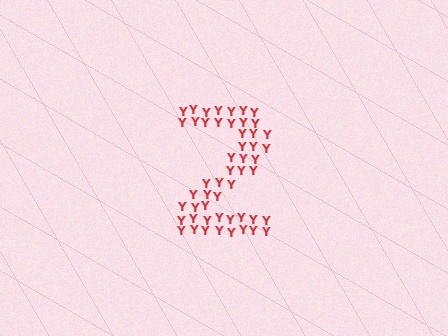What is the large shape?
The large shape is the digit 2.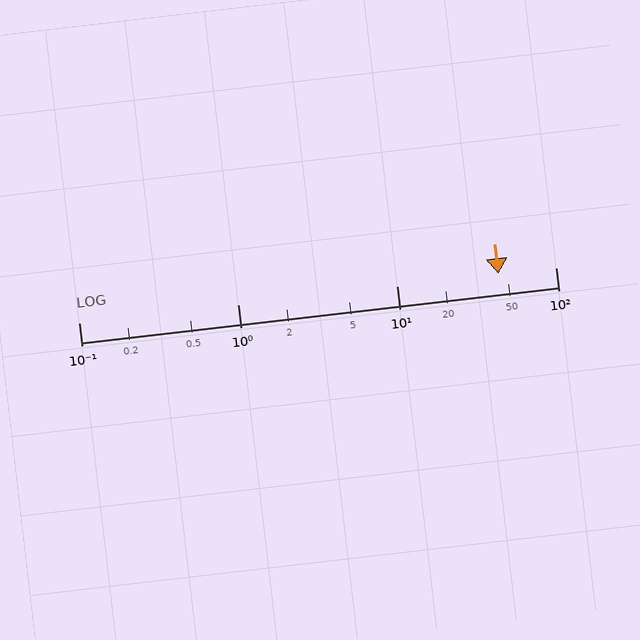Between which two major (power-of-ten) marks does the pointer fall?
The pointer is between 10 and 100.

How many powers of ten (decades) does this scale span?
The scale spans 3 decades, from 0.1 to 100.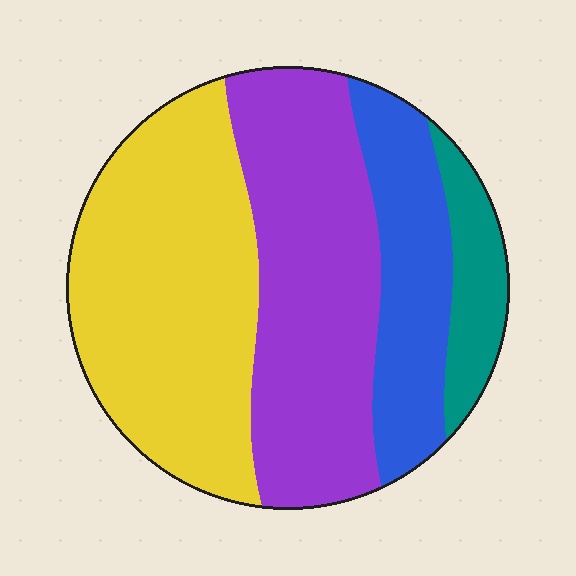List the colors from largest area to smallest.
From largest to smallest: yellow, purple, blue, teal.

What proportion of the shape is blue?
Blue covers 18% of the shape.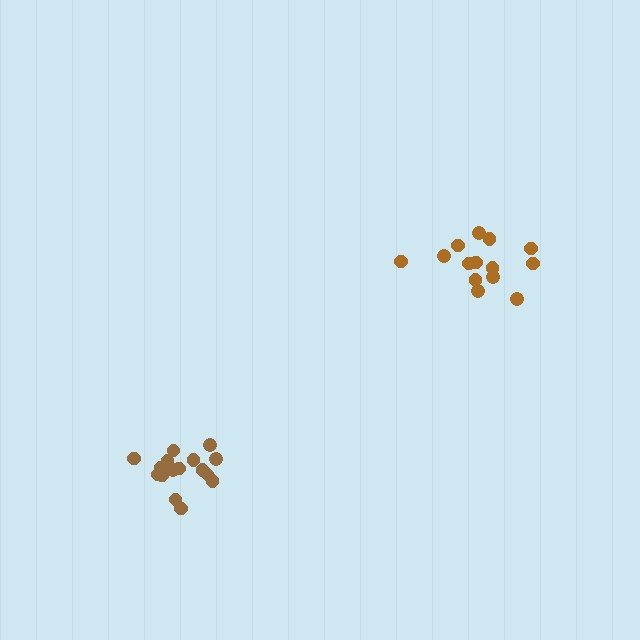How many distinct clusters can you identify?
There are 2 distinct clusters.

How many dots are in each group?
Group 1: 14 dots, Group 2: 17 dots (31 total).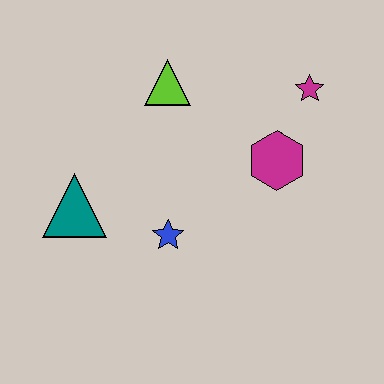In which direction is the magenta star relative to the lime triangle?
The magenta star is to the right of the lime triangle.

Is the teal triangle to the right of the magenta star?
No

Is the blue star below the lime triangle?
Yes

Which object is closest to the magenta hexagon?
The magenta star is closest to the magenta hexagon.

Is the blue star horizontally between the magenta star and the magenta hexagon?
No